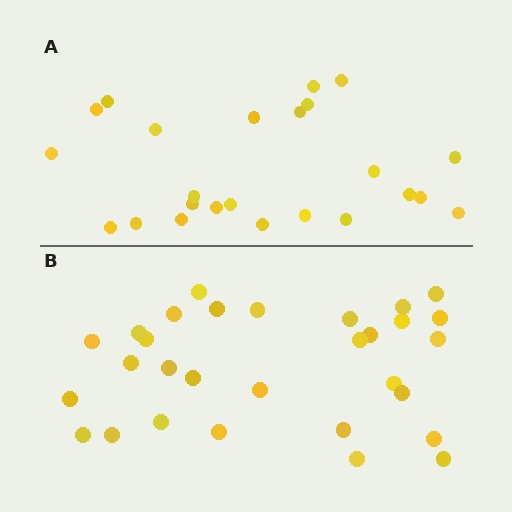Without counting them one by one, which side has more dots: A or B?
Region B (the bottom region) has more dots.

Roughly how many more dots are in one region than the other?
Region B has about 6 more dots than region A.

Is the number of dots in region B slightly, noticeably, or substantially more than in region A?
Region B has noticeably more, but not dramatically so. The ratio is roughly 1.2 to 1.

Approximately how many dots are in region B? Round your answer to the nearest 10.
About 30 dots.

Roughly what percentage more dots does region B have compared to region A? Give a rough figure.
About 25% more.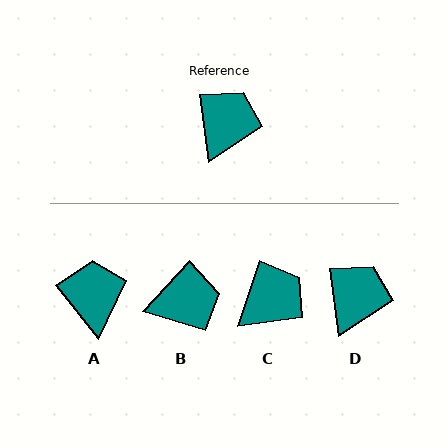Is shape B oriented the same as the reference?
No, it is off by about 50 degrees.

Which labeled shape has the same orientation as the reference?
D.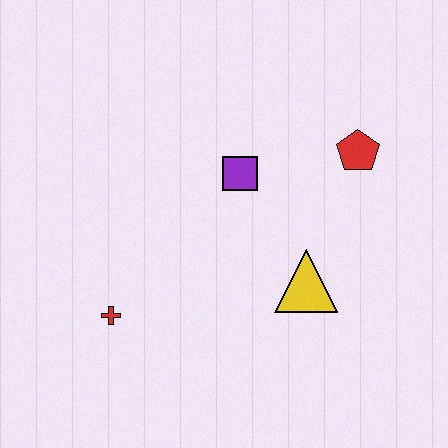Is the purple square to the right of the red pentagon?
No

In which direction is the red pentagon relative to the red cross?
The red pentagon is to the right of the red cross.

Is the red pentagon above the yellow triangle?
Yes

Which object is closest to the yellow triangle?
The purple square is closest to the yellow triangle.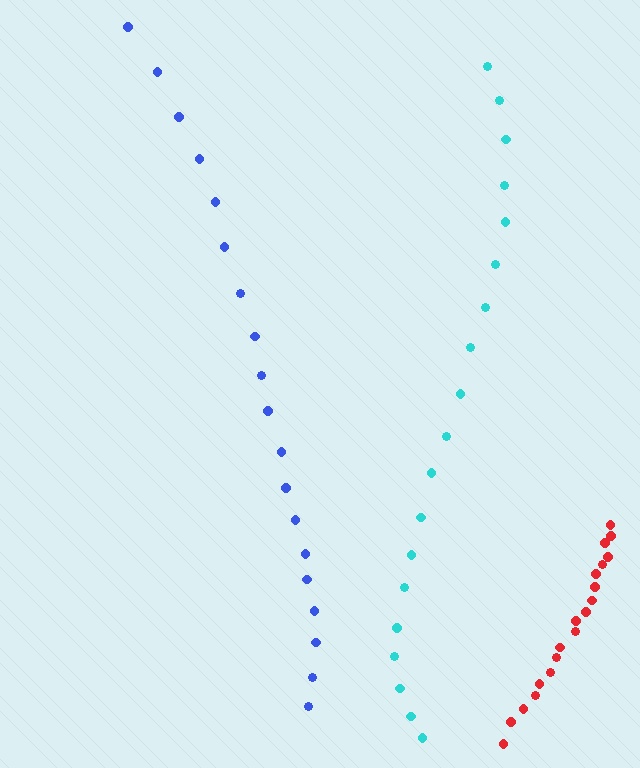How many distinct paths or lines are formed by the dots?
There are 3 distinct paths.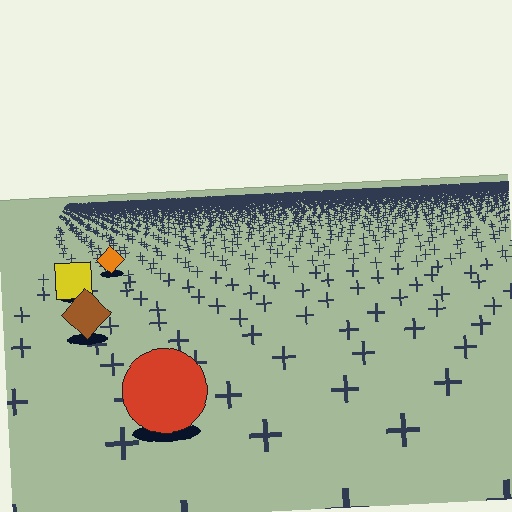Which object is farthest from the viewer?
The orange diamond is farthest from the viewer. It appears smaller and the ground texture around it is denser.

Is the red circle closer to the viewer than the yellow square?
Yes. The red circle is closer — you can tell from the texture gradient: the ground texture is coarser near it.